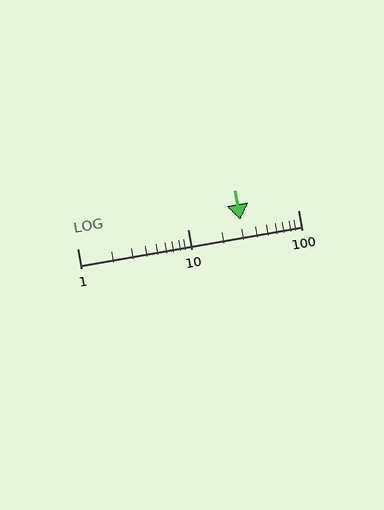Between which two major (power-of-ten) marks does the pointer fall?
The pointer is between 10 and 100.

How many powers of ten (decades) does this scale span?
The scale spans 2 decades, from 1 to 100.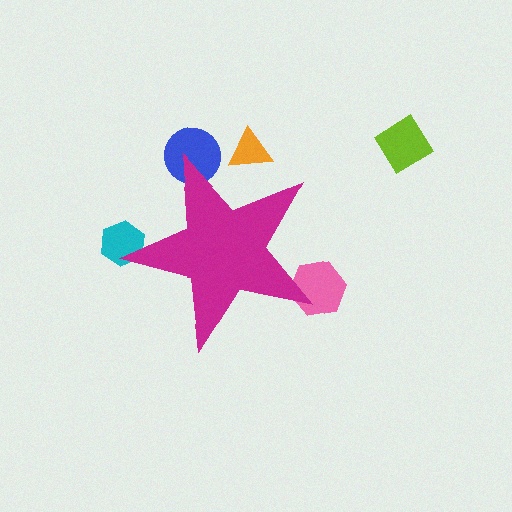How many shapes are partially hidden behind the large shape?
4 shapes are partially hidden.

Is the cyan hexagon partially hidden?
Yes, the cyan hexagon is partially hidden behind the magenta star.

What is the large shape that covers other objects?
A magenta star.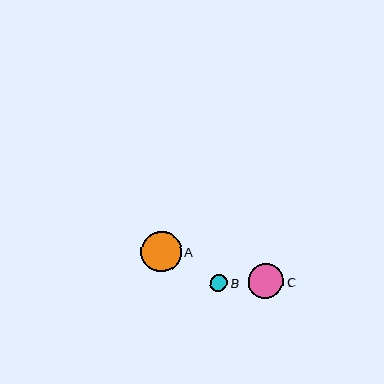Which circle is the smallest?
Circle B is the smallest with a size of approximately 18 pixels.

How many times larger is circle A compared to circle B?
Circle A is approximately 2.3 times the size of circle B.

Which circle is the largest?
Circle A is the largest with a size of approximately 40 pixels.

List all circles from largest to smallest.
From largest to smallest: A, C, B.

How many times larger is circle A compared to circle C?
Circle A is approximately 1.2 times the size of circle C.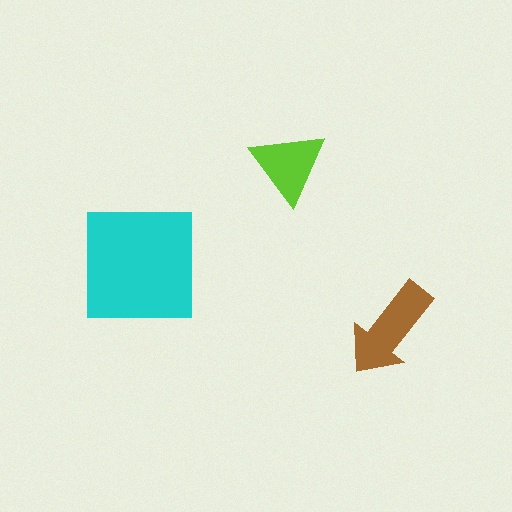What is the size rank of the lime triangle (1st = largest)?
3rd.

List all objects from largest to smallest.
The cyan square, the brown arrow, the lime triangle.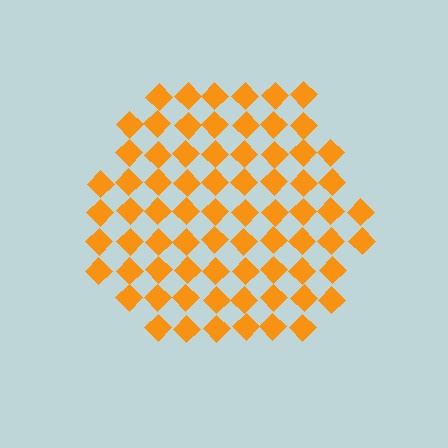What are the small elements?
The small elements are diamonds.